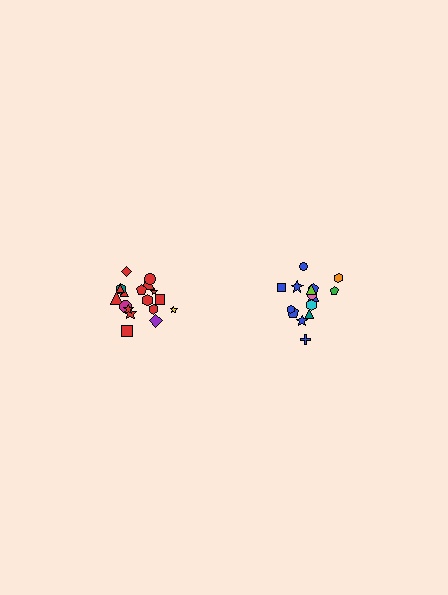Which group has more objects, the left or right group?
The left group.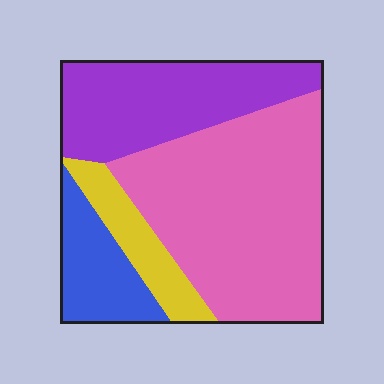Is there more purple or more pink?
Pink.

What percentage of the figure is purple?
Purple takes up about one quarter (1/4) of the figure.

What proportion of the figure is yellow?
Yellow takes up about one tenth (1/10) of the figure.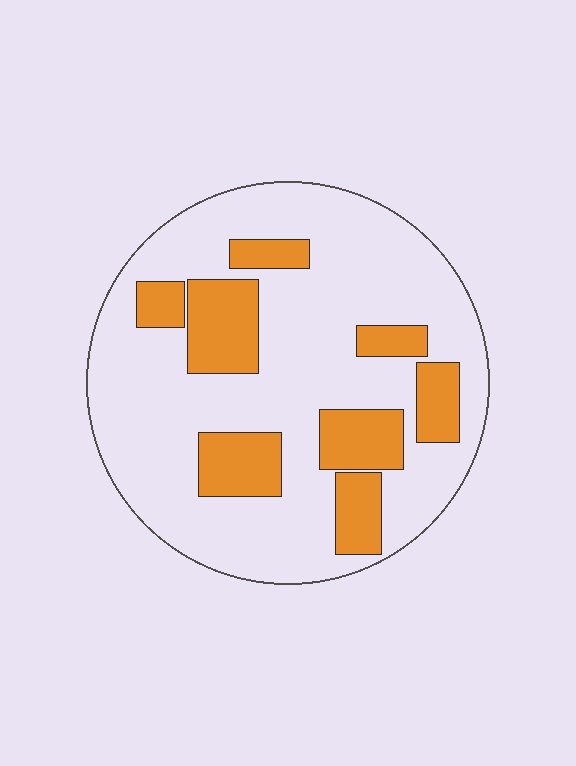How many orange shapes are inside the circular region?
8.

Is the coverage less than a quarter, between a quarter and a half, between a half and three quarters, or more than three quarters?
Less than a quarter.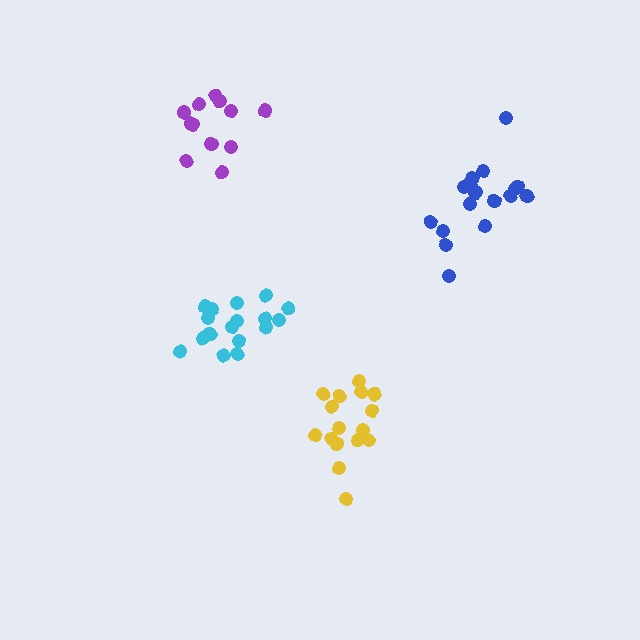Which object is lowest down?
The yellow cluster is bottommost.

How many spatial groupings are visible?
There are 4 spatial groupings.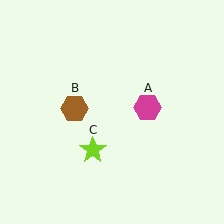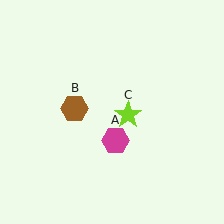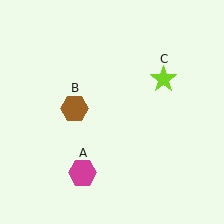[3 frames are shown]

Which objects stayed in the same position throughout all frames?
Brown hexagon (object B) remained stationary.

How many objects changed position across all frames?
2 objects changed position: magenta hexagon (object A), lime star (object C).